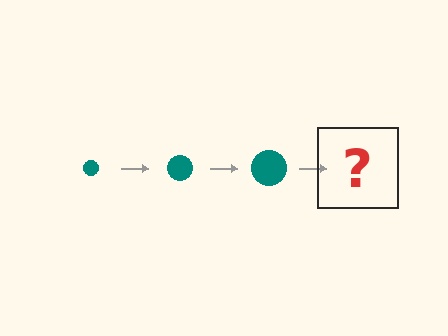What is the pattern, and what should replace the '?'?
The pattern is that the circle gets progressively larger each step. The '?' should be a teal circle, larger than the previous one.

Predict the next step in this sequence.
The next step is a teal circle, larger than the previous one.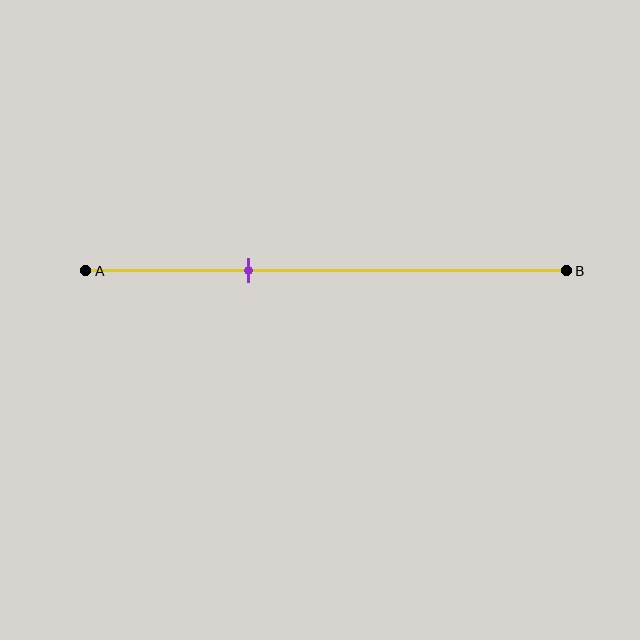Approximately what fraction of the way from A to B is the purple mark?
The purple mark is approximately 35% of the way from A to B.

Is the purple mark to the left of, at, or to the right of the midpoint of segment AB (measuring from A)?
The purple mark is to the left of the midpoint of segment AB.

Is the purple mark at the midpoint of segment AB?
No, the mark is at about 35% from A, not at the 50% midpoint.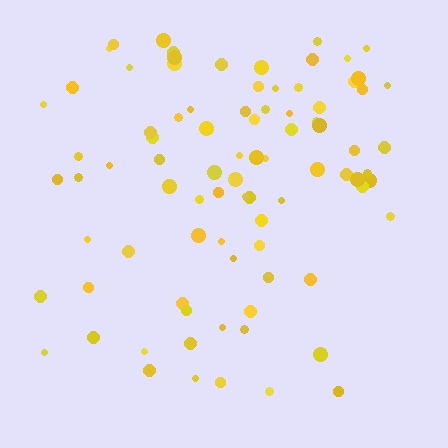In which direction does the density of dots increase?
From bottom to top, with the top side densest.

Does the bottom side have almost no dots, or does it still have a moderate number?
Still a moderate number, just noticeably fewer than the top.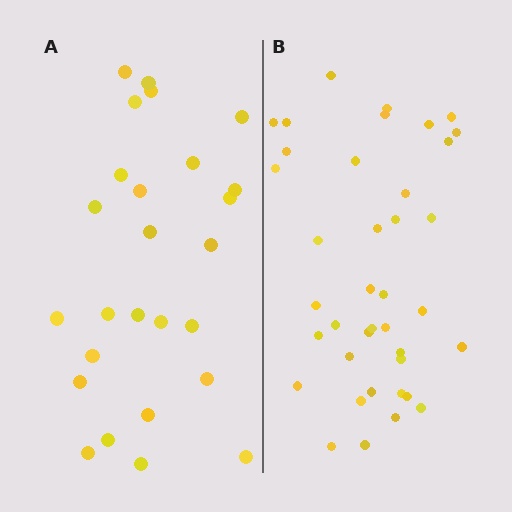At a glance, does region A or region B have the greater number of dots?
Region B (the right region) has more dots.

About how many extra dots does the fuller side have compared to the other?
Region B has approximately 15 more dots than region A.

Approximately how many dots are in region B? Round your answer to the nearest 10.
About 40 dots. (The exact count is 39, which rounds to 40.)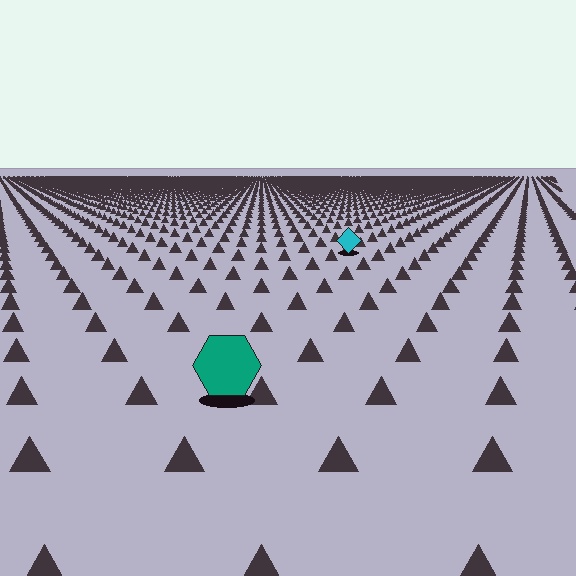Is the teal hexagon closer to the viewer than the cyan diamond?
Yes. The teal hexagon is closer — you can tell from the texture gradient: the ground texture is coarser near it.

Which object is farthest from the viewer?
The cyan diamond is farthest from the viewer. It appears smaller and the ground texture around it is denser.